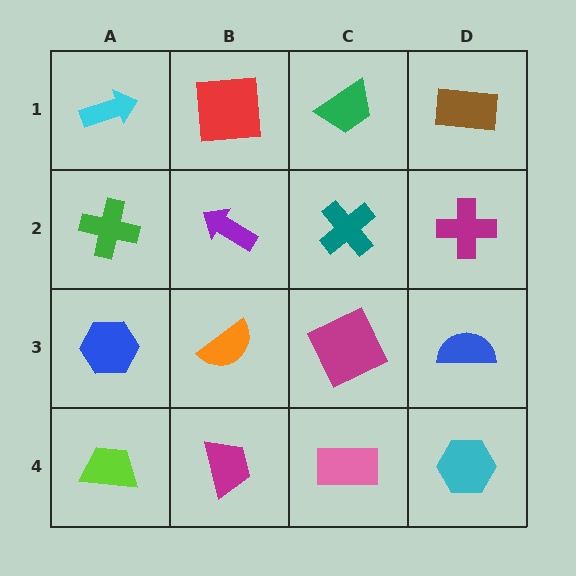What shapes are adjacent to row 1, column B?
A purple arrow (row 2, column B), a cyan arrow (row 1, column A), a green trapezoid (row 1, column C).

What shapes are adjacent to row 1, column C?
A teal cross (row 2, column C), a red square (row 1, column B), a brown rectangle (row 1, column D).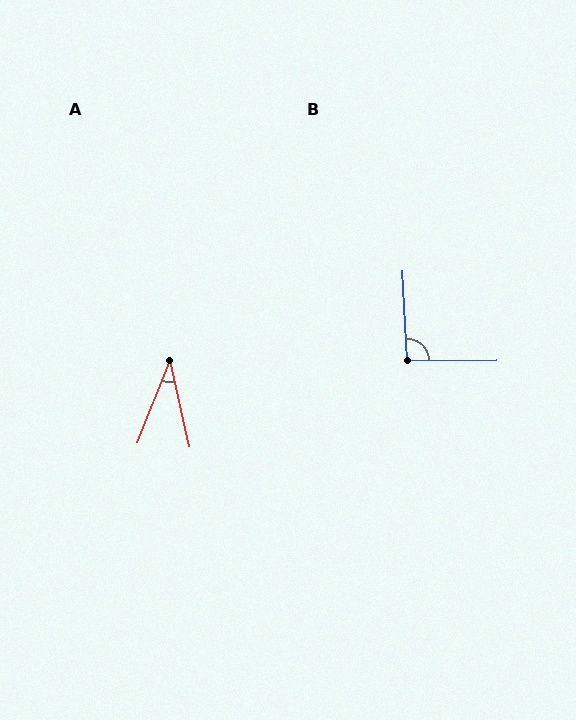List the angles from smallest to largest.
A (34°), B (92°).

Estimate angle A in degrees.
Approximately 34 degrees.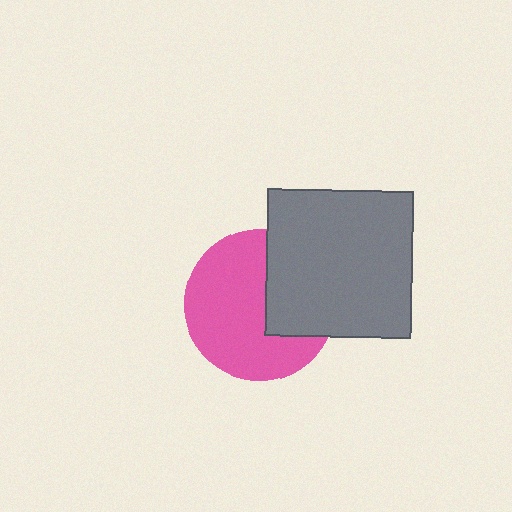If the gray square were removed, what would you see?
You would see the complete pink circle.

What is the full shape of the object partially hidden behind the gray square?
The partially hidden object is a pink circle.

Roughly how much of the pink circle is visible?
Most of it is visible (roughly 65%).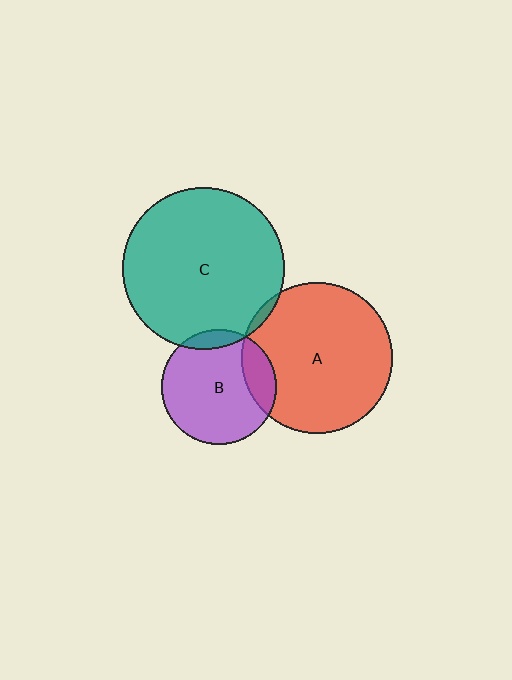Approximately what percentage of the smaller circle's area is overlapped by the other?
Approximately 10%.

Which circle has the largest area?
Circle C (teal).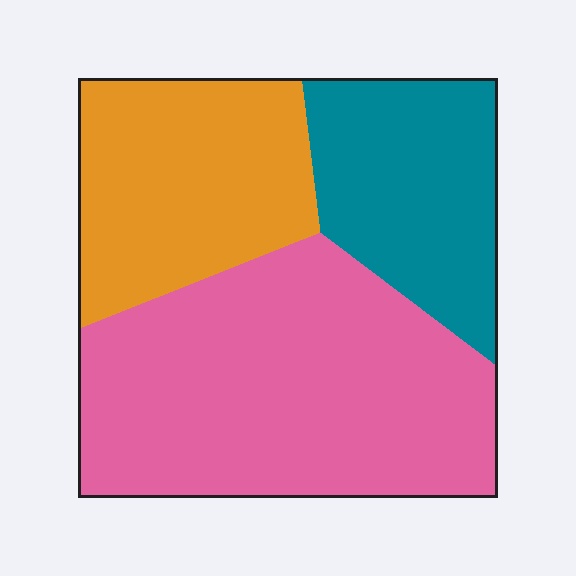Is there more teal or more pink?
Pink.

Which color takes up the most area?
Pink, at roughly 50%.